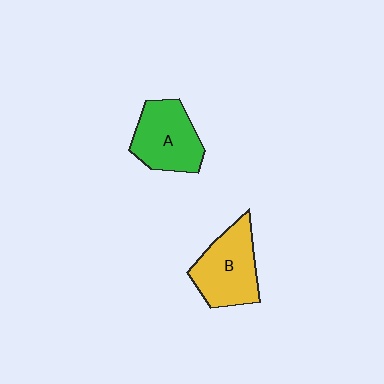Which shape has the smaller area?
Shape A (green).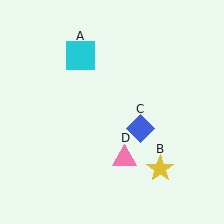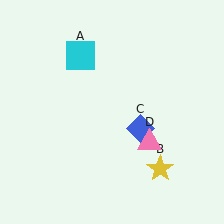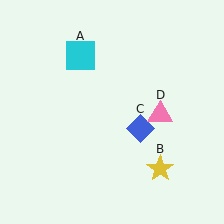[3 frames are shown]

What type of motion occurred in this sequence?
The pink triangle (object D) rotated counterclockwise around the center of the scene.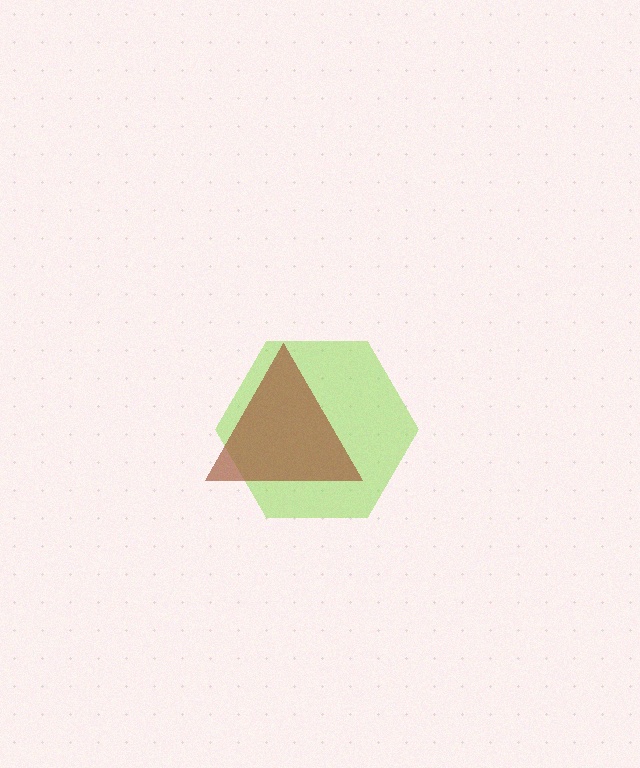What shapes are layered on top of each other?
The layered shapes are: a lime hexagon, a brown triangle.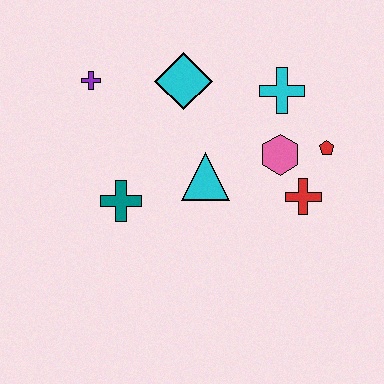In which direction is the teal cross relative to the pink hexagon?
The teal cross is to the left of the pink hexagon.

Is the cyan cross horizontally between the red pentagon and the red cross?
No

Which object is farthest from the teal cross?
The red pentagon is farthest from the teal cross.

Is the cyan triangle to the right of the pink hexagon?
No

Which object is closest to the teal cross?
The cyan triangle is closest to the teal cross.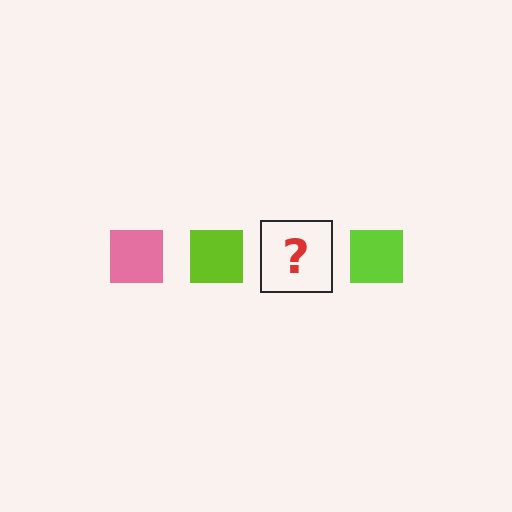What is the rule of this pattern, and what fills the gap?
The rule is that the pattern cycles through pink, lime squares. The gap should be filled with a pink square.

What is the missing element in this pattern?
The missing element is a pink square.